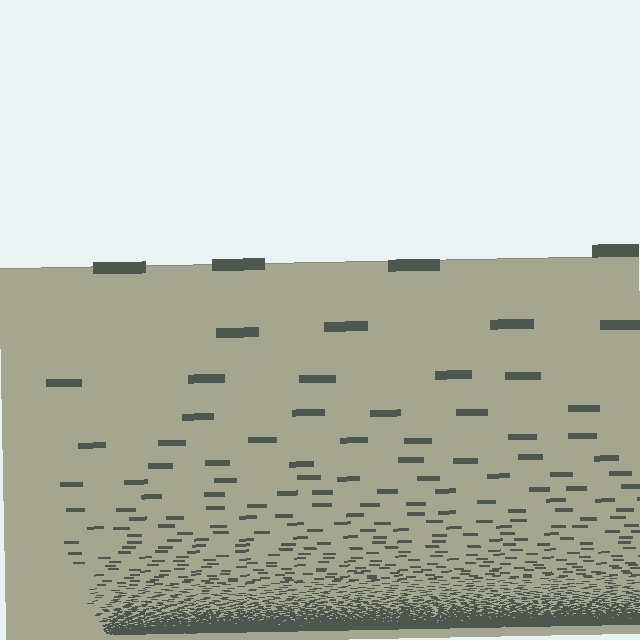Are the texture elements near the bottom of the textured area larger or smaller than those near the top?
Smaller. The gradient is inverted — elements near the bottom are smaller and denser.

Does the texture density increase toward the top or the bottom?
Density increases toward the bottom.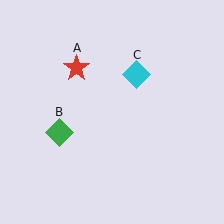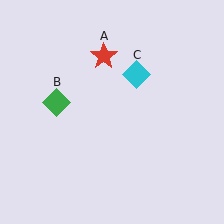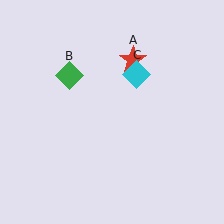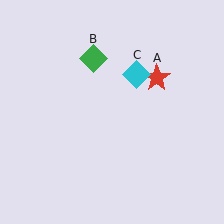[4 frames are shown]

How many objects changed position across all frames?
2 objects changed position: red star (object A), green diamond (object B).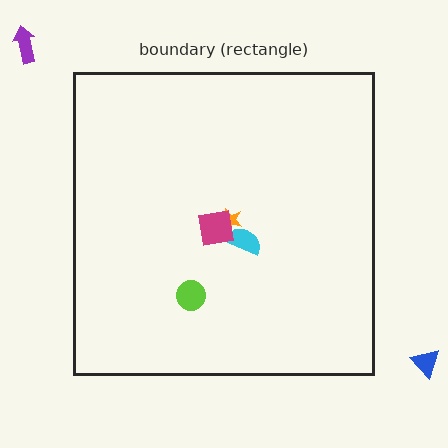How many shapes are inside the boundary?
4 inside, 2 outside.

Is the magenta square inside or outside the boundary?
Inside.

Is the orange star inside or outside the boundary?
Inside.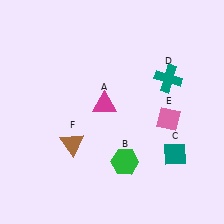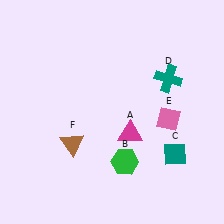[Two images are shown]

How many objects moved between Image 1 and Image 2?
1 object moved between the two images.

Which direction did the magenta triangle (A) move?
The magenta triangle (A) moved down.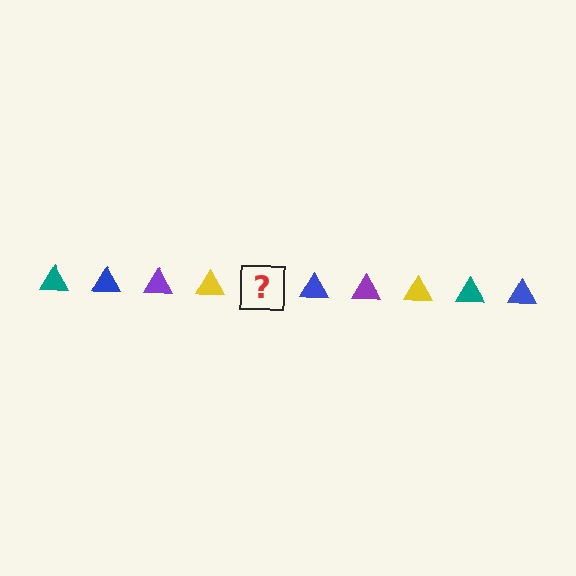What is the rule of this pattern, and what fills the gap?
The rule is that the pattern cycles through teal, blue, purple, yellow triangles. The gap should be filled with a teal triangle.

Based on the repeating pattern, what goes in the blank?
The blank should be a teal triangle.